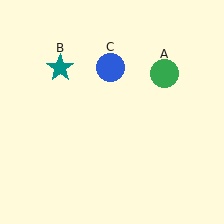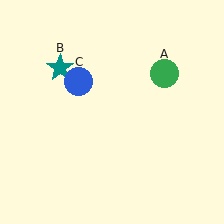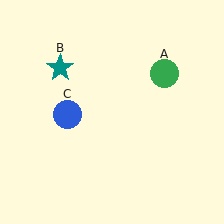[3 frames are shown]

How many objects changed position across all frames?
1 object changed position: blue circle (object C).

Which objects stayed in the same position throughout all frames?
Green circle (object A) and teal star (object B) remained stationary.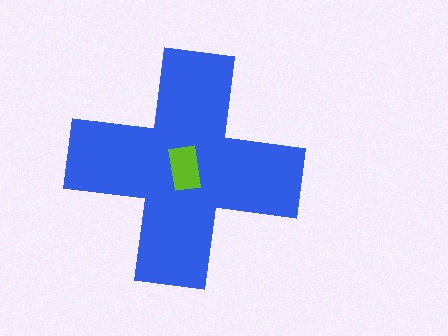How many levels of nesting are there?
2.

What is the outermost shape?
The blue cross.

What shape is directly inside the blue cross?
The lime rectangle.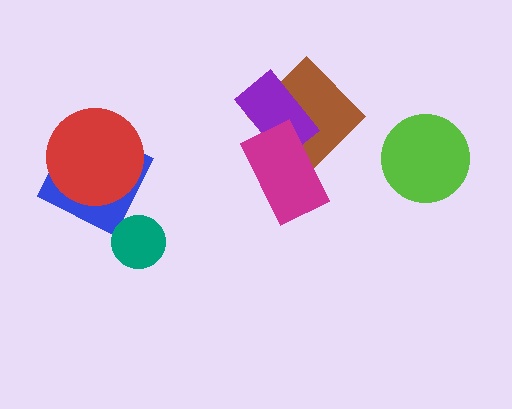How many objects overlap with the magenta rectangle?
2 objects overlap with the magenta rectangle.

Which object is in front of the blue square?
The red circle is in front of the blue square.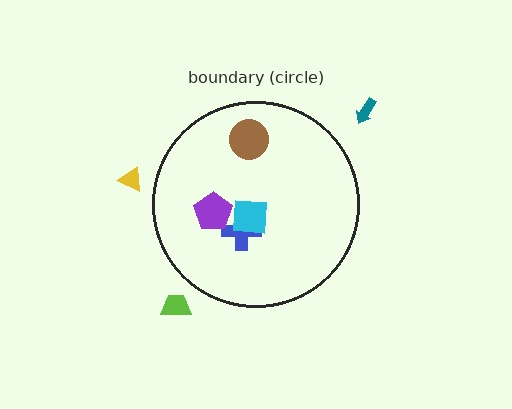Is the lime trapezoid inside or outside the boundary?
Outside.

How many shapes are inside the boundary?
4 inside, 3 outside.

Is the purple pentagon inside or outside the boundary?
Inside.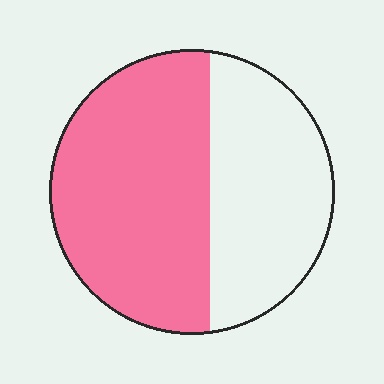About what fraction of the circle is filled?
About three fifths (3/5).